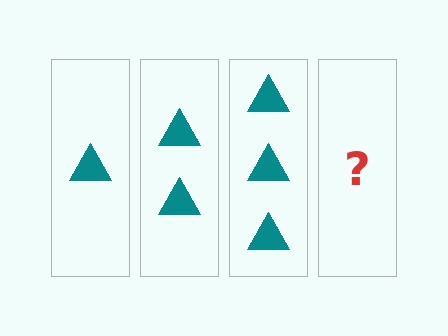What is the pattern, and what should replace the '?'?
The pattern is that each step adds one more triangle. The '?' should be 4 triangles.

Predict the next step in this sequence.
The next step is 4 triangles.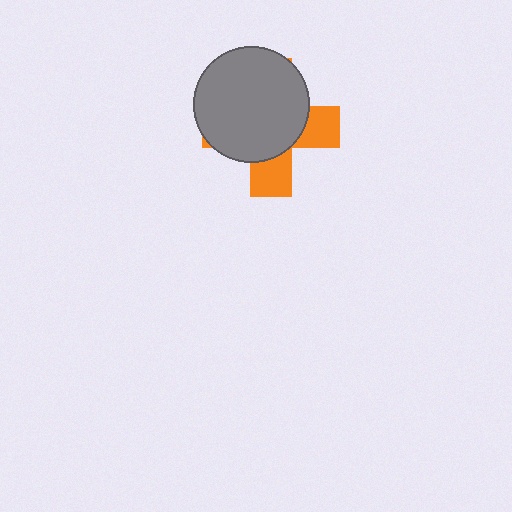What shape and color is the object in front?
The object in front is a gray circle.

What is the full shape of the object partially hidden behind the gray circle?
The partially hidden object is an orange cross.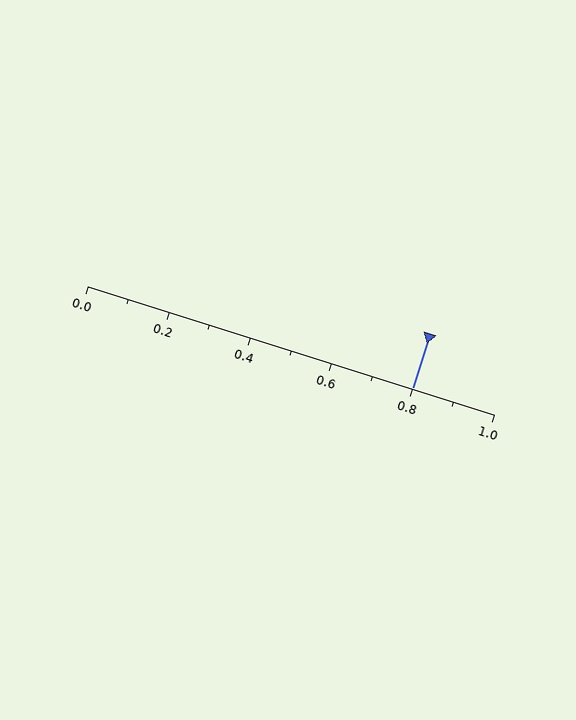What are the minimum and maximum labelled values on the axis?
The axis runs from 0.0 to 1.0.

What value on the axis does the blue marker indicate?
The marker indicates approximately 0.8.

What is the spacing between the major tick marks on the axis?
The major ticks are spaced 0.2 apart.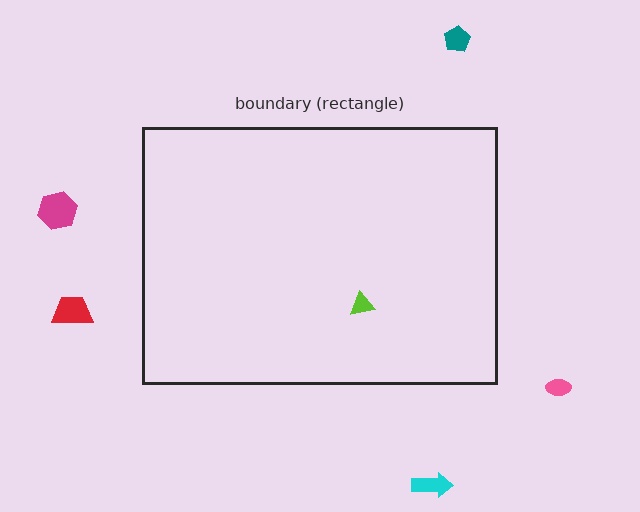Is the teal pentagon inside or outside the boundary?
Outside.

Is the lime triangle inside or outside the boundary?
Inside.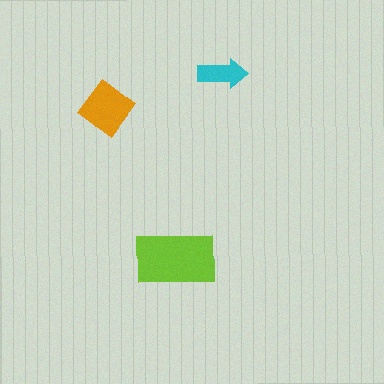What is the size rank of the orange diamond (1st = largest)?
2nd.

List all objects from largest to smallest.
The lime rectangle, the orange diamond, the cyan arrow.